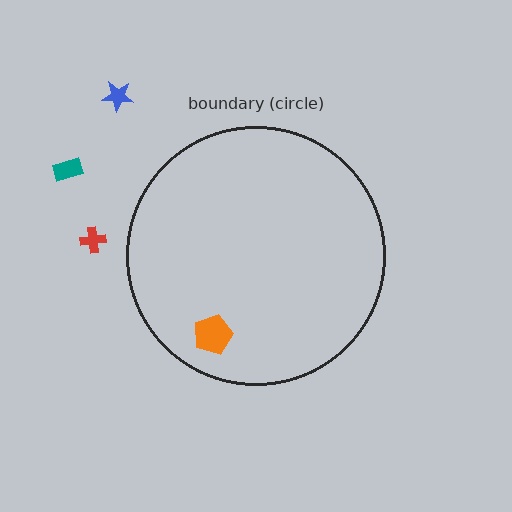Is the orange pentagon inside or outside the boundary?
Inside.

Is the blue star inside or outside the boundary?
Outside.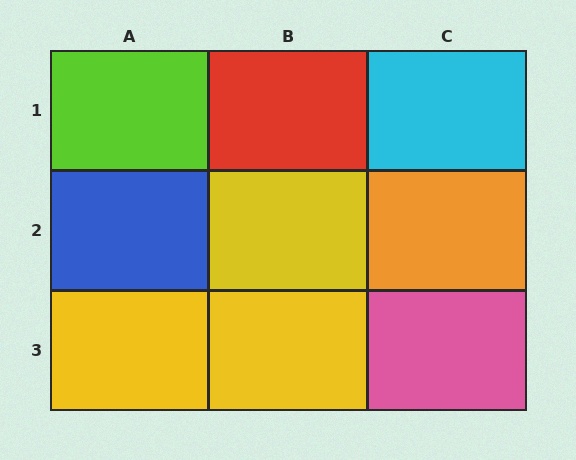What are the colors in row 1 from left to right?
Lime, red, cyan.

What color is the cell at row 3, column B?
Yellow.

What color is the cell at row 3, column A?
Yellow.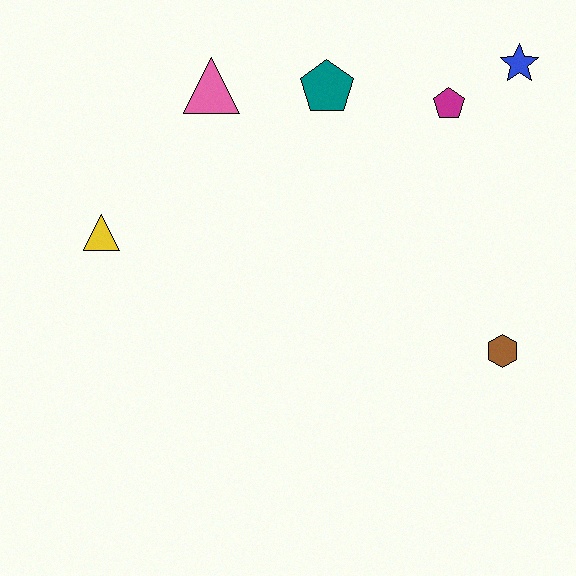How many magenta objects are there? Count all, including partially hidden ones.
There is 1 magenta object.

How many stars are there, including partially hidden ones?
There is 1 star.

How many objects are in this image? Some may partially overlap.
There are 6 objects.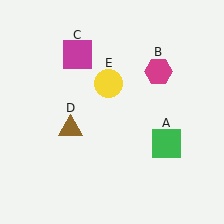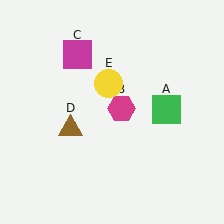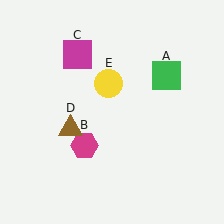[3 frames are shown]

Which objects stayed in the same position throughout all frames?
Magenta square (object C) and brown triangle (object D) and yellow circle (object E) remained stationary.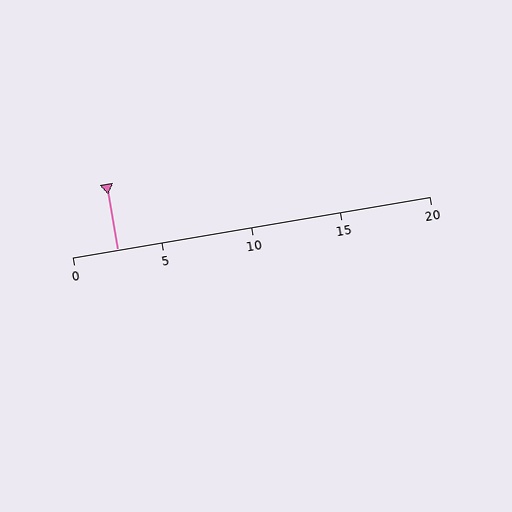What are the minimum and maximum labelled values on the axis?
The axis runs from 0 to 20.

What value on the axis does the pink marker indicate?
The marker indicates approximately 2.5.